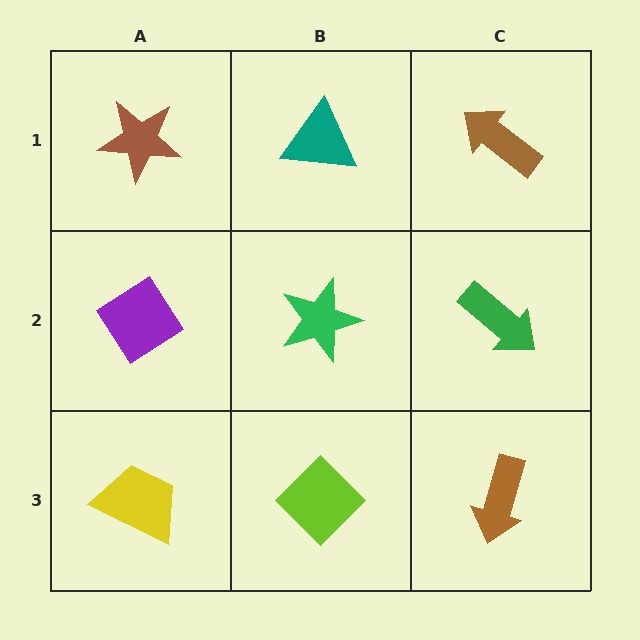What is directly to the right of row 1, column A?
A teal triangle.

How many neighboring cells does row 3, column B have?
3.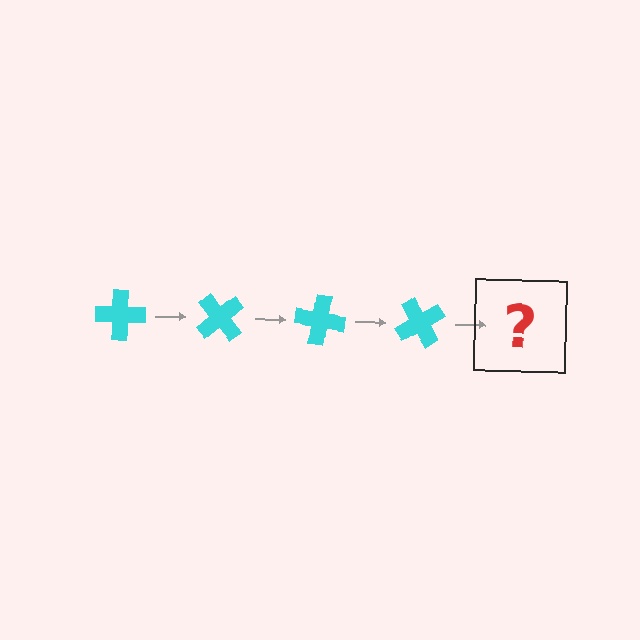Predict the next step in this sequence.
The next step is a cyan cross rotated 200 degrees.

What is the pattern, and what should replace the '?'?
The pattern is that the cross rotates 50 degrees each step. The '?' should be a cyan cross rotated 200 degrees.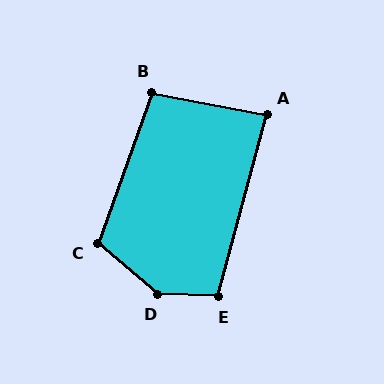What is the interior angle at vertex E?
Approximately 103 degrees (obtuse).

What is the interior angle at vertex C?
Approximately 110 degrees (obtuse).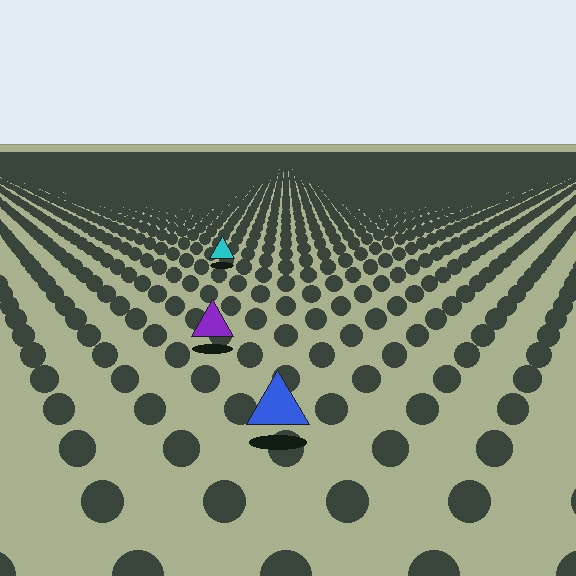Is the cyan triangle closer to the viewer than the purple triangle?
No. The purple triangle is closer — you can tell from the texture gradient: the ground texture is coarser near it.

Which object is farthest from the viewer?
The cyan triangle is farthest from the viewer. It appears smaller and the ground texture around it is denser.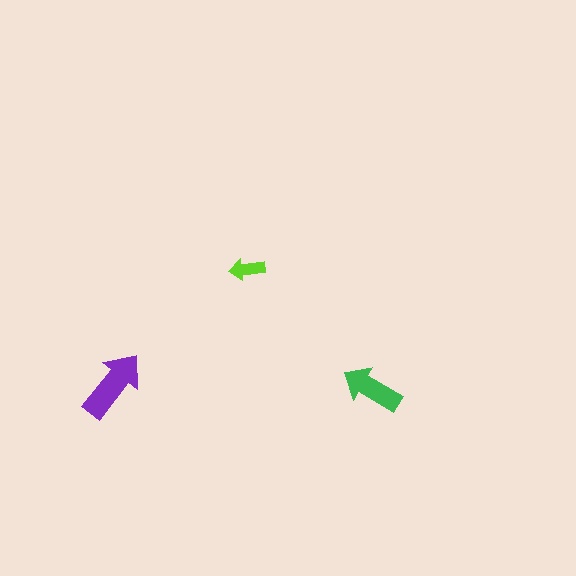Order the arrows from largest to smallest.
the purple one, the green one, the lime one.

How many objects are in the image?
There are 3 objects in the image.